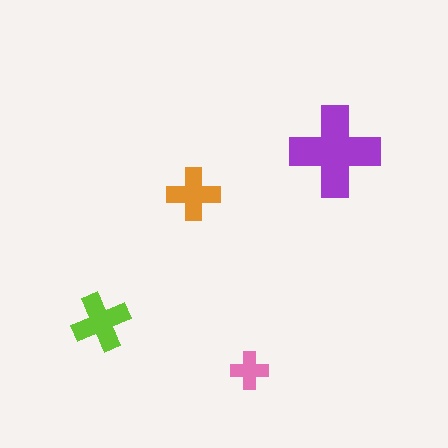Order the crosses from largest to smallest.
the purple one, the lime one, the orange one, the pink one.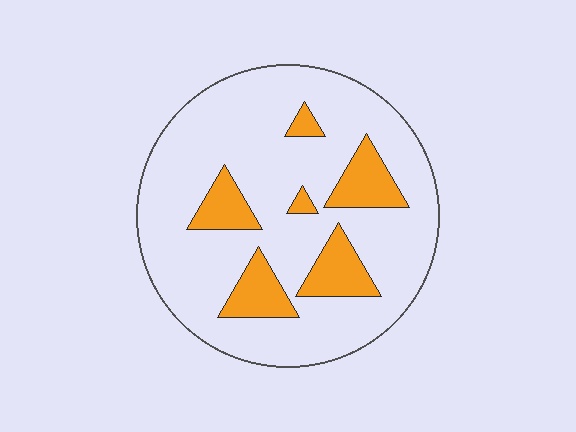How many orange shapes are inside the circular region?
6.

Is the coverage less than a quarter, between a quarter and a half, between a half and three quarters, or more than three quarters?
Less than a quarter.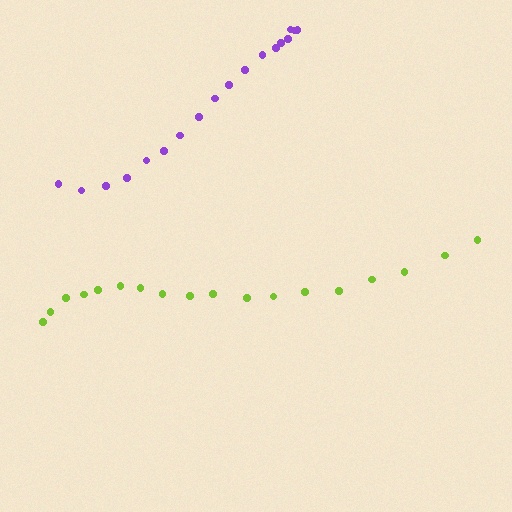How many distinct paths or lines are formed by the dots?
There are 2 distinct paths.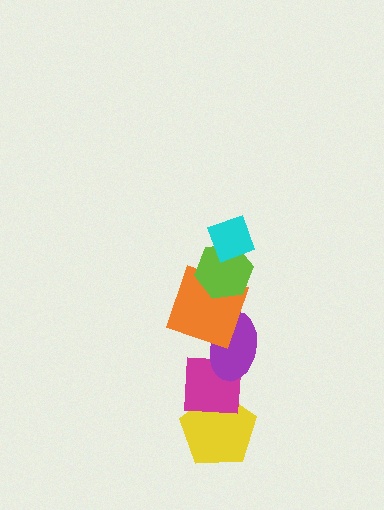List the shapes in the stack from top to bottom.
From top to bottom: the cyan diamond, the lime hexagon, the orange square, the purple ellipse, the magenta square, the yellow pentagon.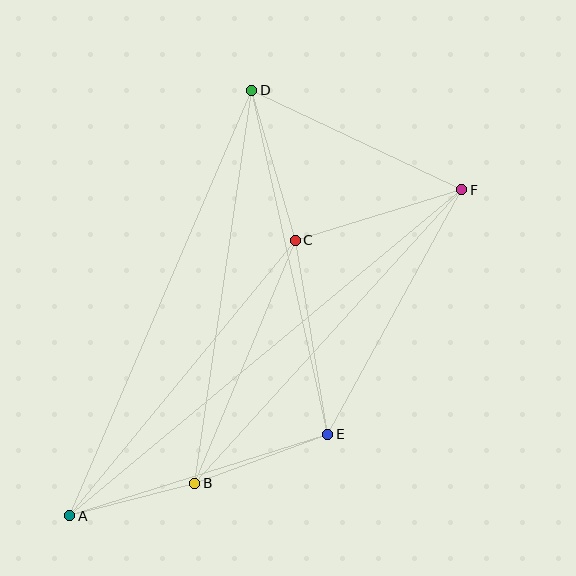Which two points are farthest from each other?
Points A and F are farthest from each other.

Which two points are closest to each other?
Points A and B are closest to each other.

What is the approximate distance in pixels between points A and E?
The distance between A and E is approximately 270 pixels.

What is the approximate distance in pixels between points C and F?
The distance between C and F is approximately 174 pixels.